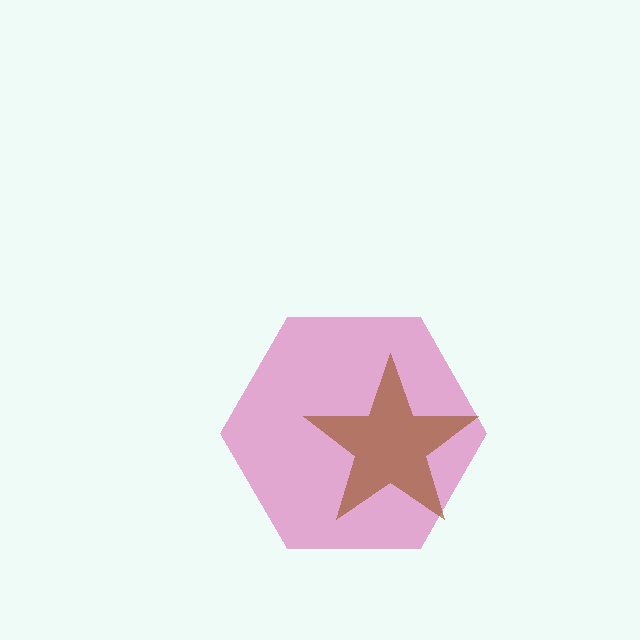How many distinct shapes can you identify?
There are 2 distinct shapes: a magenta hexagon, a brown star.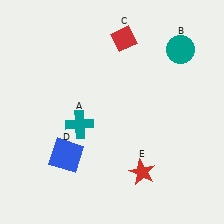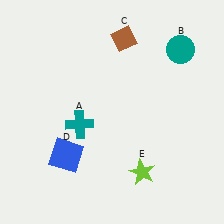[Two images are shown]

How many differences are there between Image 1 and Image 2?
There are 2 differences between the two images.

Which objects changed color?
C changed from red to brown. E changed from red to lime.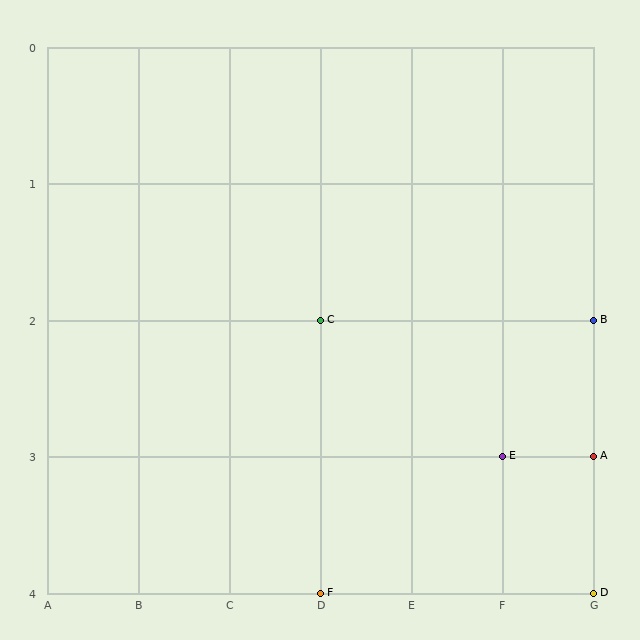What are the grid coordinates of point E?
Point E is at grid coordinates (F, 3).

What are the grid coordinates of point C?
Point C is at grid coordinates (D, 2).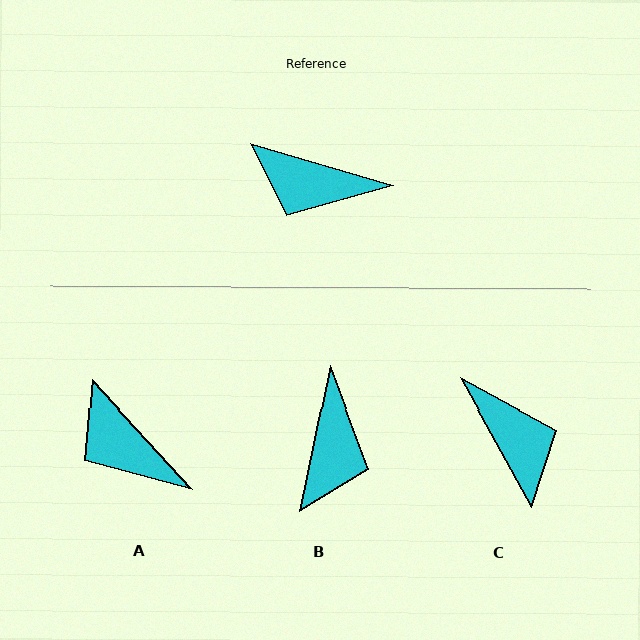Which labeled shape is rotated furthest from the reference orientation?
C, about 136 degrees away.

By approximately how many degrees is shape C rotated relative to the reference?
Approximately 136 degrees counter-clockwise.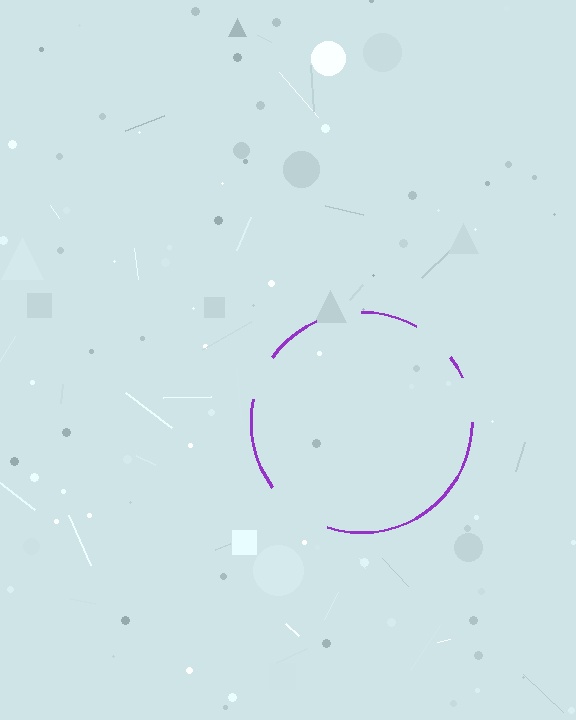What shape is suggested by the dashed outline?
The dashed outline suggests a circle.